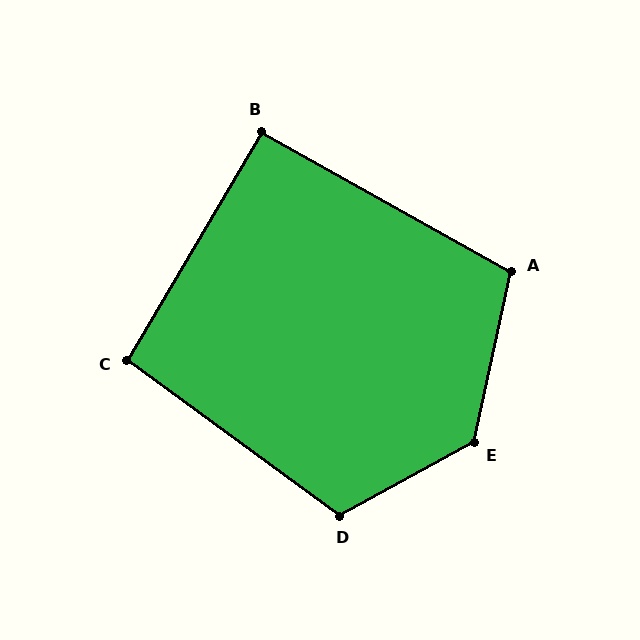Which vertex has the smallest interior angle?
B, at approximately 91 degrees.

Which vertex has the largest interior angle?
E, at approximately 131 degrees.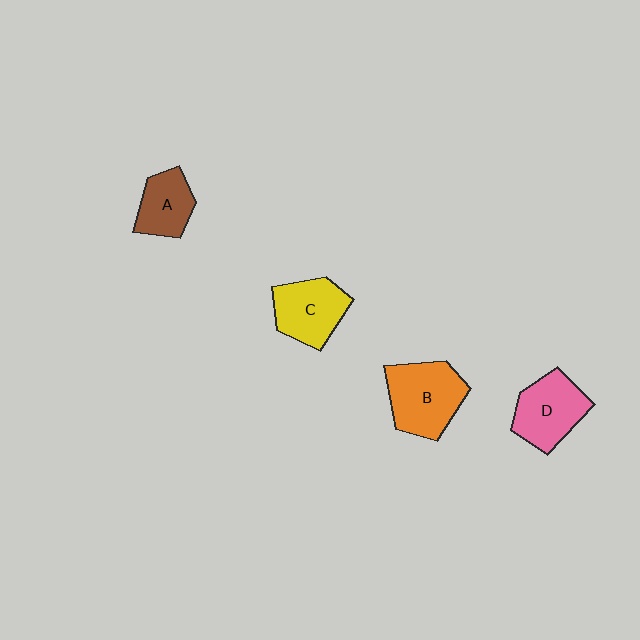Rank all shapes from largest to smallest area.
From largest to smallest: B (orange), D (pink), C (yellow), A (brown).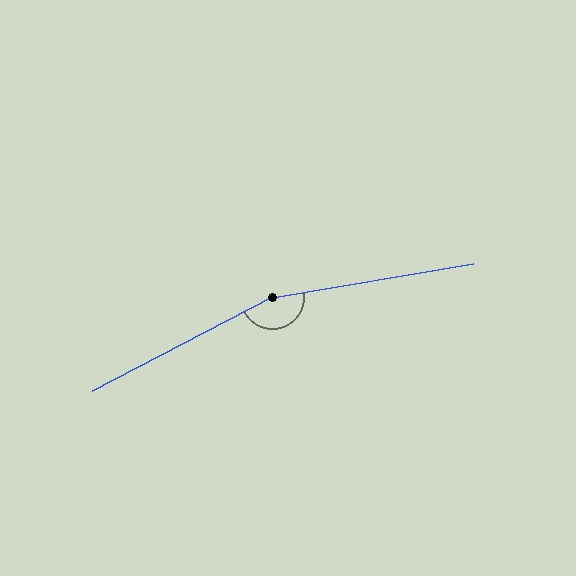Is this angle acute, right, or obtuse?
It is obtuse.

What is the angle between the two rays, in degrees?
Approximately 162 degrees.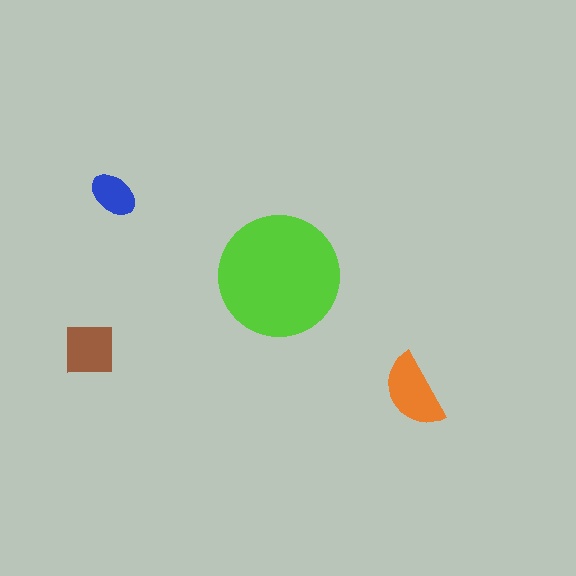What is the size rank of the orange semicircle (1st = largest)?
2nd.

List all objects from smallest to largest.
The blue ellipse, the brown square, the orange semicircle, the lime circle.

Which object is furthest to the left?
The brown square is leftmost.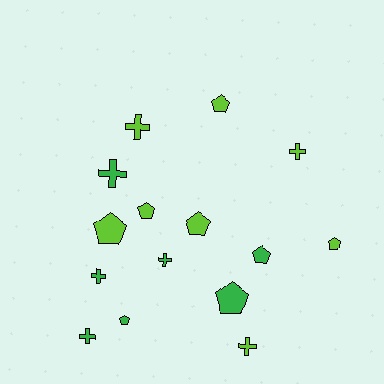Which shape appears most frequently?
Pentagon, with 8 objects.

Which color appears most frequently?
Lime, with 8 objects.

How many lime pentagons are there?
There are 5 lime pentagons.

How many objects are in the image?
There are 15 objects.